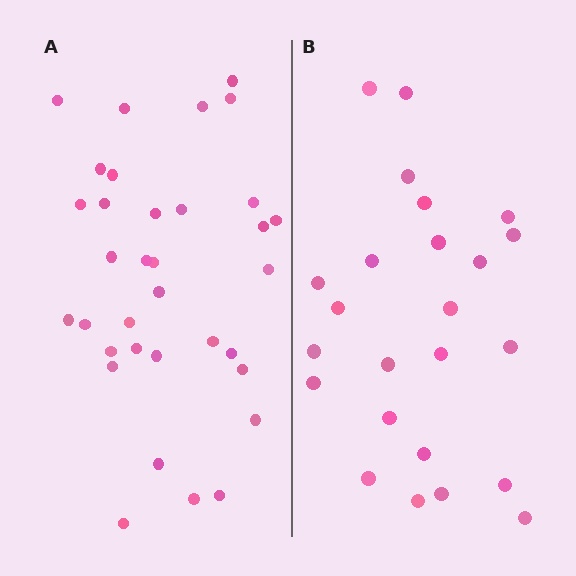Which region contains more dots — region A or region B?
Region A (the left region) has more dots.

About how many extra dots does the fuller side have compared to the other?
Region A has roughly 10 or so more dots than region B.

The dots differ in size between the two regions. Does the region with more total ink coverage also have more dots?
No. Region B has more total ink coverage because its dots are larger, but region A actually contains more individual dots. Total area can be misleading — the number of items is what matters here.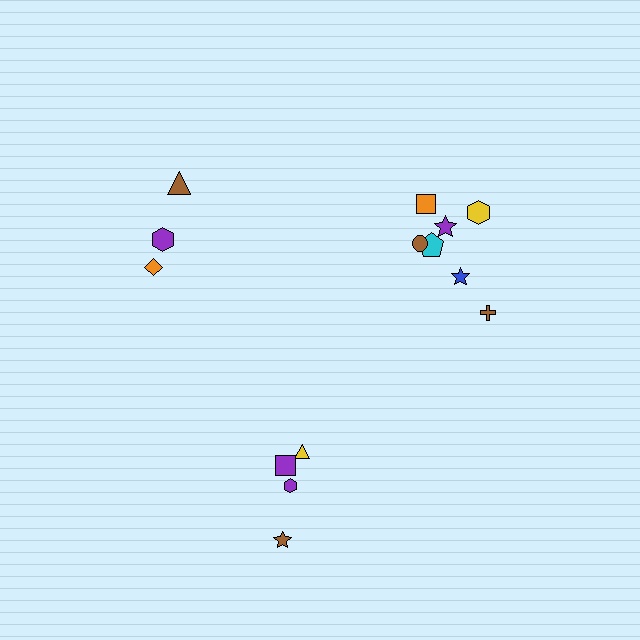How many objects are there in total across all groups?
There are 14 objects.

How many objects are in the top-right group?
There are 7 objects.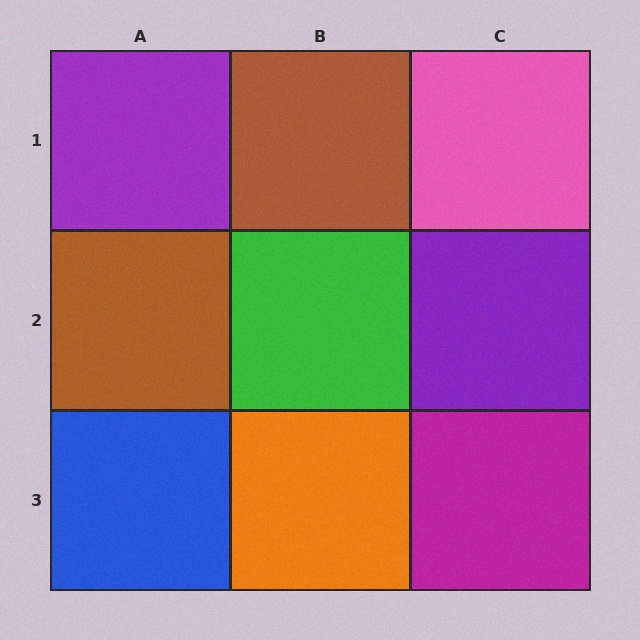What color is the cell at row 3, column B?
Orange.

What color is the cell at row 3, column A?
Blue.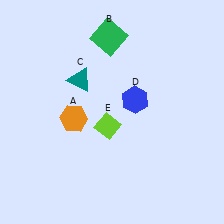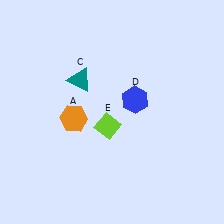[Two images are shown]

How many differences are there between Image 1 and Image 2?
There is 1 difference between the two images.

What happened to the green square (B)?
The green square (B) was removed in Image 2. It was in the top-left area of Image 1.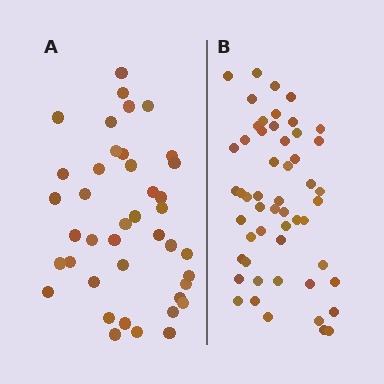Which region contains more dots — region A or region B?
Region B (the right region) has more dots.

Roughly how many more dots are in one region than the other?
Region B has roughly 12 or so more dots than region A.